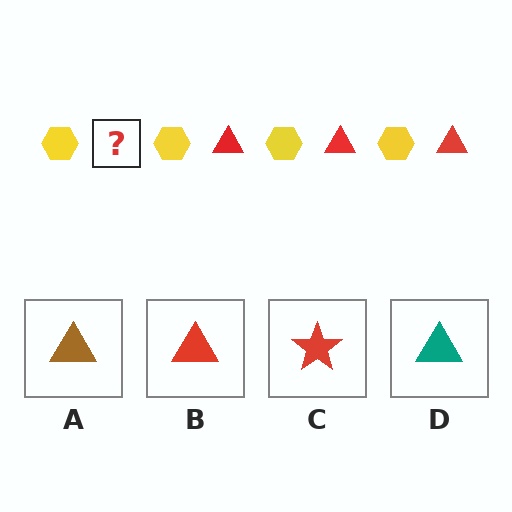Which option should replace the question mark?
Option B.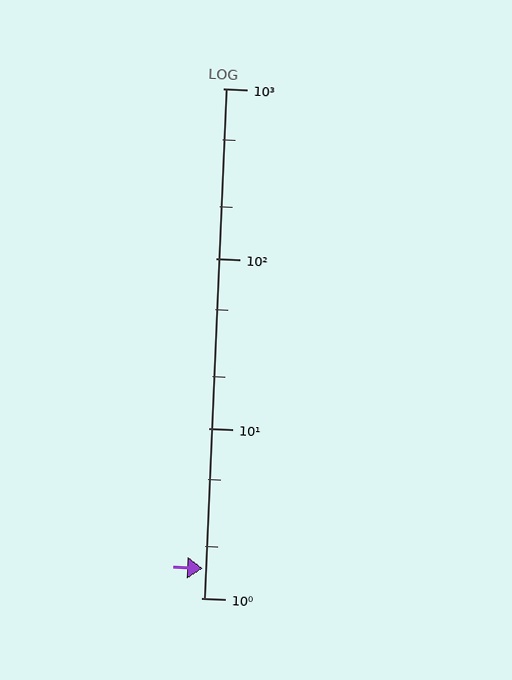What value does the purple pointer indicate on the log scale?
The pointer indicates approximately 1.5.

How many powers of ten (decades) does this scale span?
The scale spans 3 decades, from 1 to 1000.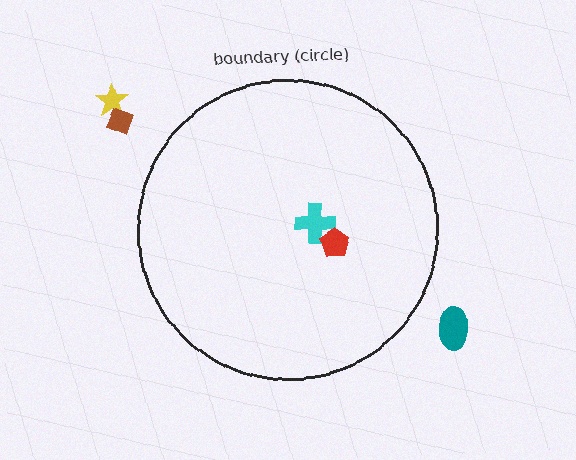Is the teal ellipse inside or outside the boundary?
Outside.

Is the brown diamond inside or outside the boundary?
Outside.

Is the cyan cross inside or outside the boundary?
Inside.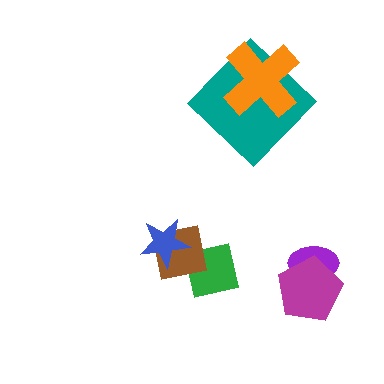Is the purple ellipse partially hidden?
Yes, it is partially covered by another shape.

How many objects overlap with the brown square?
2 objects overlap with the brown square.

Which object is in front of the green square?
The brown square is in front of the green square.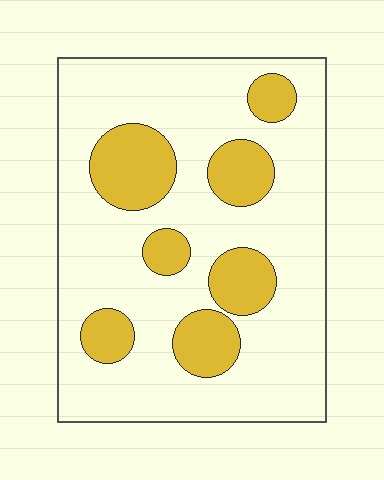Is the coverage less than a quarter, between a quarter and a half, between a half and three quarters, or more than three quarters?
Less than a quarter.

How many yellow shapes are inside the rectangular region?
7.